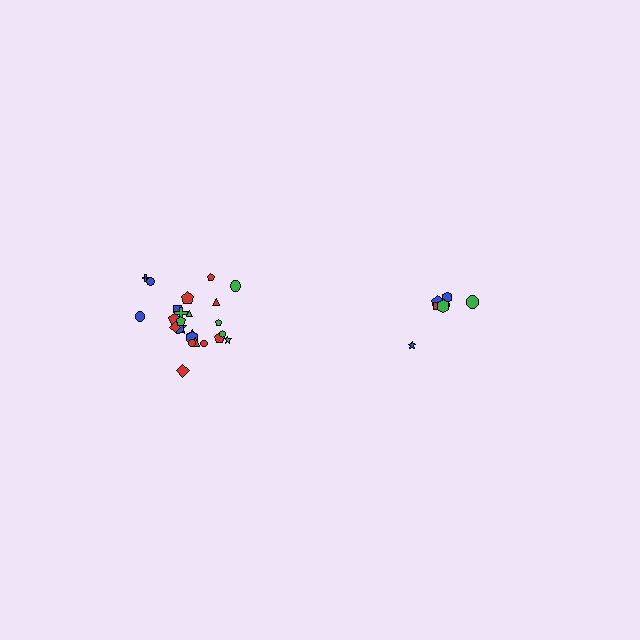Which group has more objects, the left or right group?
The left group.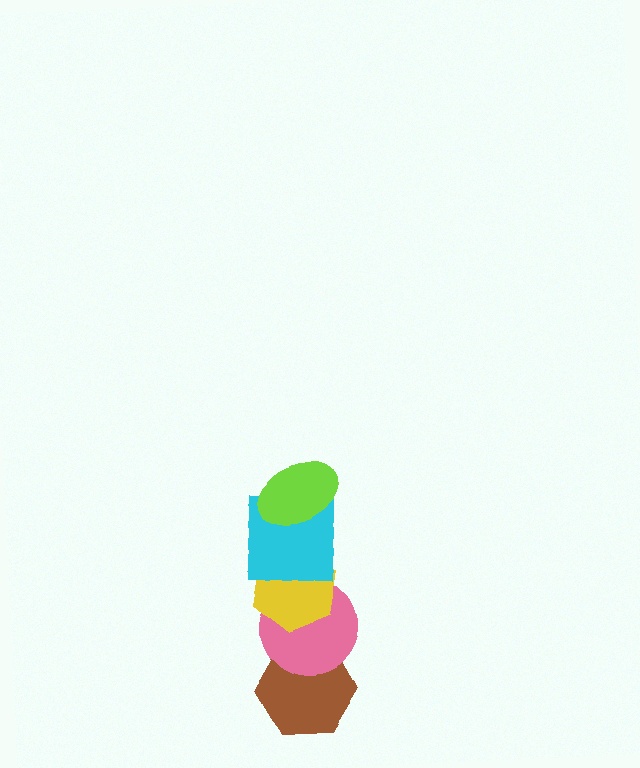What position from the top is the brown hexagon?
The brown hexagon is 5th from the top.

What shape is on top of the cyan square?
The lime ellipse is on top of the cyan square.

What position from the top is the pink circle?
The pink circle is 4th from the top.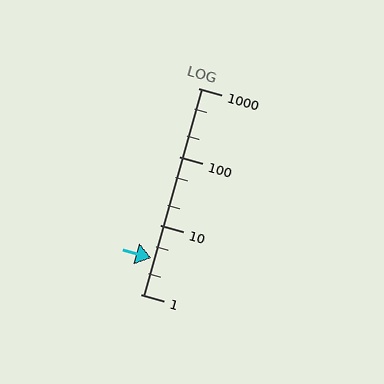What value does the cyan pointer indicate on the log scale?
The pointer indicates approximately 3.4.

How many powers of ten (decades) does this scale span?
The scale spans 3 decades, from 1 to 1000.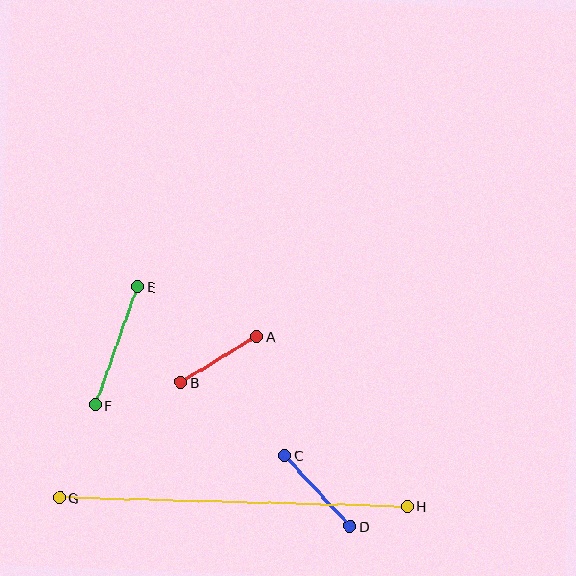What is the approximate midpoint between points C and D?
The midpoint is at approximately (318, 491) pixels.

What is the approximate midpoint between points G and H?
The midpoint is at approximately (233, 502) pixels.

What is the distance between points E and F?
The distance is approximately 126 pixels.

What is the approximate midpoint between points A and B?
The midpoint is at approximately (219, 360) pixels.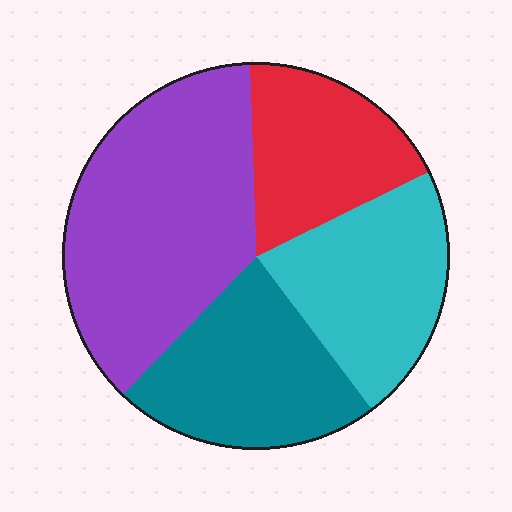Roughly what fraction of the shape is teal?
Teal takes up about one fifth (1/5) of the shape.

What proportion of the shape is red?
Red covers around 20% of the shape.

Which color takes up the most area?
Purple, at roughly 35%.